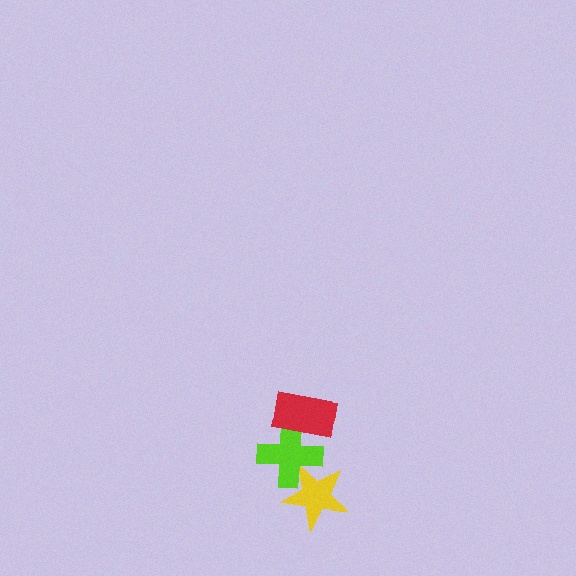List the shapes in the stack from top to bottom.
From top to bottom: the red rectangle, the lime cross, the yellow star.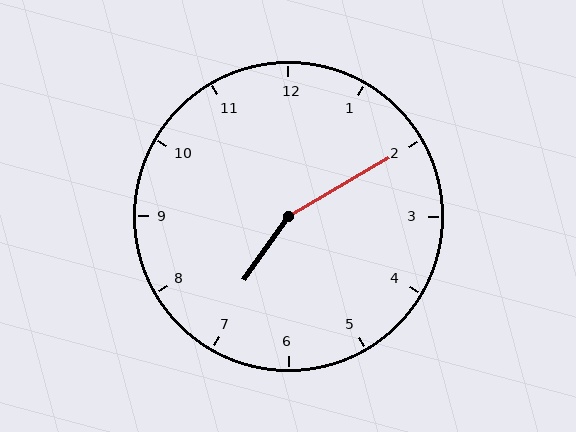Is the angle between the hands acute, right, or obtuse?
It is obtuse.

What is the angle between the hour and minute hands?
Approximately 155 degrees.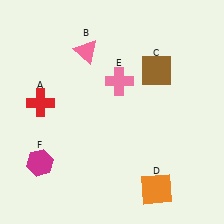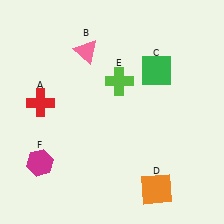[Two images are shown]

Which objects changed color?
C changed from brown to green. E changed from pink to lime.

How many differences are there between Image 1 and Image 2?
There are 2 differences between the two images.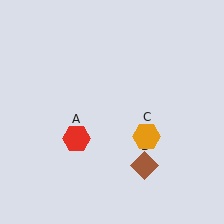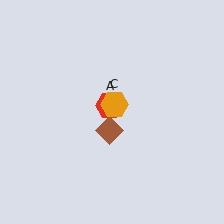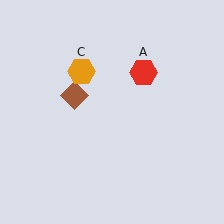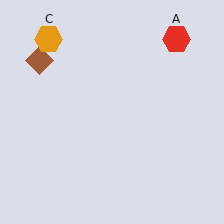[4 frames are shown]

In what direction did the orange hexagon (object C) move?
The orange hexagon (object C) moved up and to the left.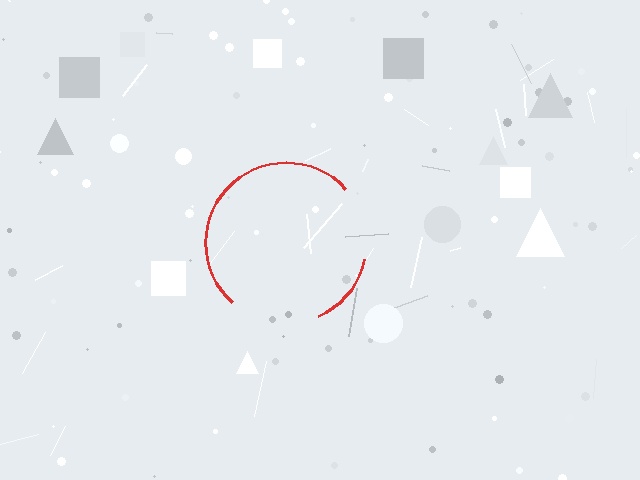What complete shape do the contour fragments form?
The contour fragments form a circle.